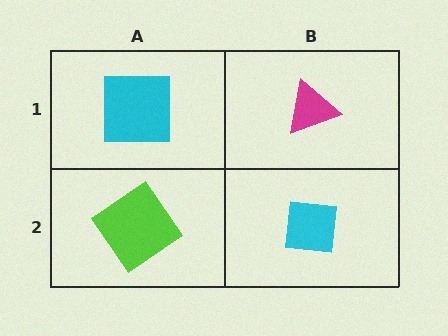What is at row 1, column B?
A magenta triangle.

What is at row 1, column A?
A cyan square.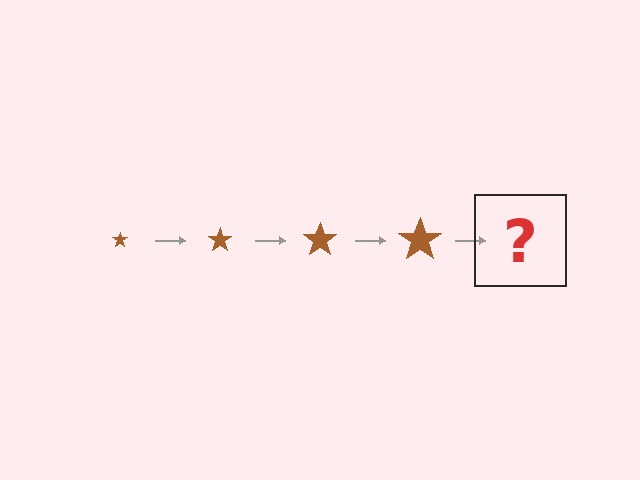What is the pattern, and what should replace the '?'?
The pattern is that the star gets progressively larger each step. The '?' should be a brown star, larger than the previous one.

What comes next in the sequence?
The next element should be a brown star, larger than the previous one.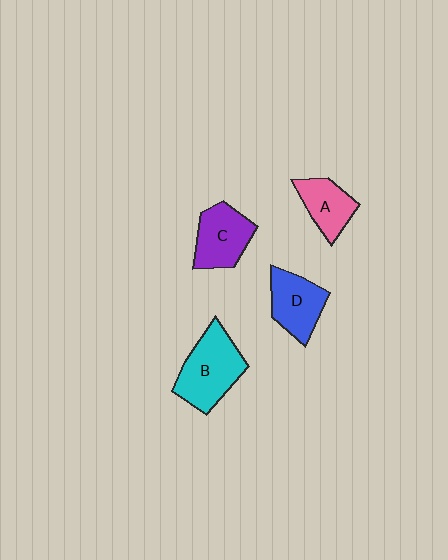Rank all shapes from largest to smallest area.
From largest to smallest: B (cyan), C (purple), D (blue), A (pink).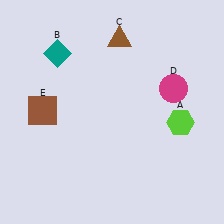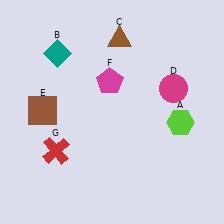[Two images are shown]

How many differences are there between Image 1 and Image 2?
There are 2 differences between the two images.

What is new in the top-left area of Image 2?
A magenta pentagon (F) was added in the top-left area of Image 2.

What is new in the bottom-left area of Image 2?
A red cross (G) was added in the bottom-left area of Image 2.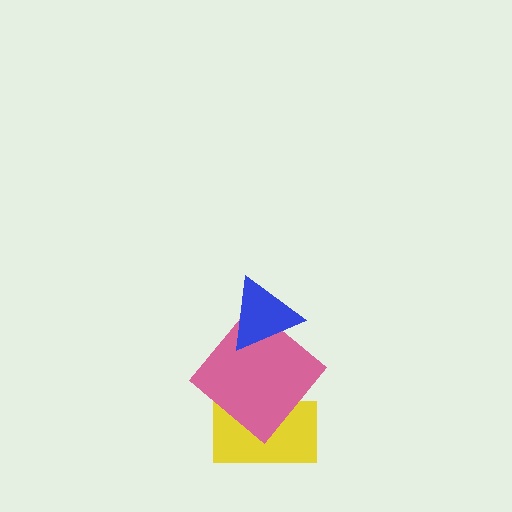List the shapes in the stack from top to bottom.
From top to bottom: the blue triangle, the pink diamond, the yellow rectangle.